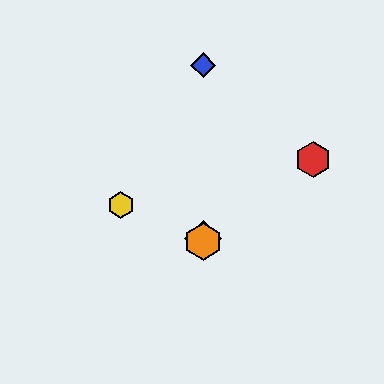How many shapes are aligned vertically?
4 shapes (the blue diamond, the green diamond, the purple hexagon, the orange hexagon) are aligned vertically.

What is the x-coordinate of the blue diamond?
The blue diamond is at x≈203.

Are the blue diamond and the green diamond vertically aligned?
Yes, both are at x≈203.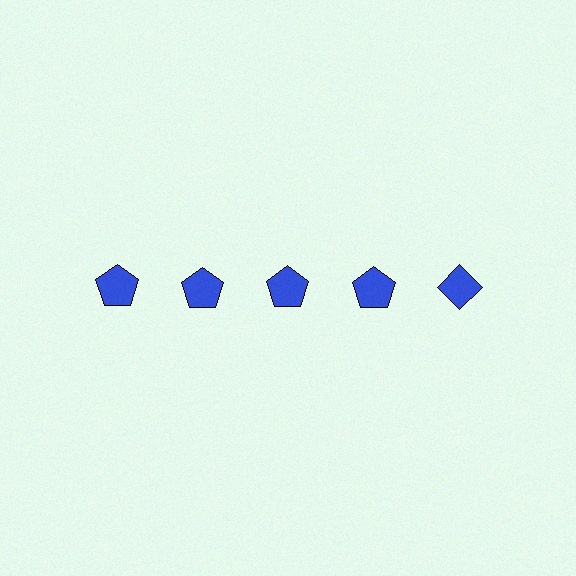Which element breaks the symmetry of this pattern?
The blue diamond in the top row, rightmost column breaks the symmetry. All other shapes are blue pentagons.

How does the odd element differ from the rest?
It has a different shape: diamond instead of pentagon.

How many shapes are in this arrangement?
There are 5 shapes arranged in a grid pattern.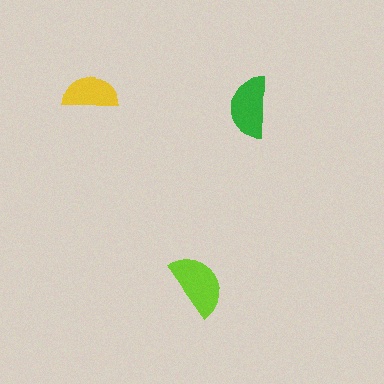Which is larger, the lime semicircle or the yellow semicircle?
The lime one.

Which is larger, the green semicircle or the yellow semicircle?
The green one.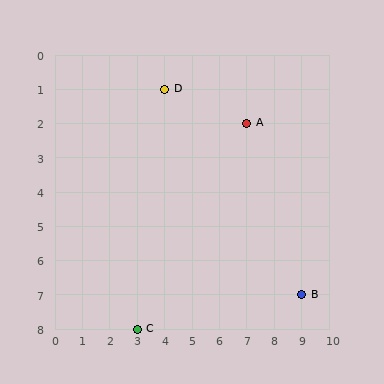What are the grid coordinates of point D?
Point D is at grid coordinates (4, 1).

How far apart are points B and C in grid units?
Points B and C are 6 columns and 1 row apart (about 6.1 grid units diagonally).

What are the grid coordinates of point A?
Point A is at grid coordinates (7, 2).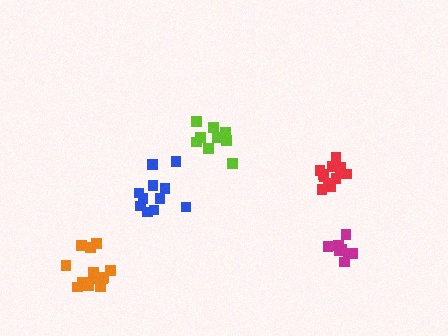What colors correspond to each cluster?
The clusters are colored: lime, orange, magenta, blue, red.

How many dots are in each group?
Group 1: 9 dots, Group 2: 13 dots, Group 3: 8 dots, Group 4: 11 dots, Group 5: 11 dots (52 total).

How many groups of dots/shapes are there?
There are 5 groups.